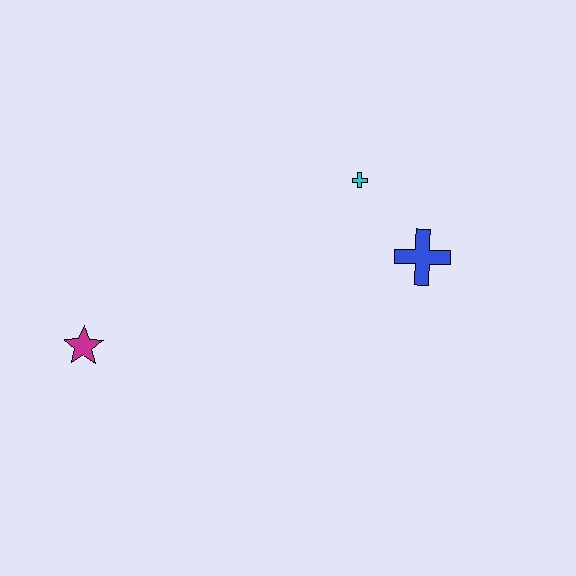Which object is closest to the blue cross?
The cyan cross is closest to the blue cross.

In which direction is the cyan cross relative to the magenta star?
The cyan cross is to the right of the magenta star.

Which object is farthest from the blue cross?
The magenta star is farthest from the blue cross.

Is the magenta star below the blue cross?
Yes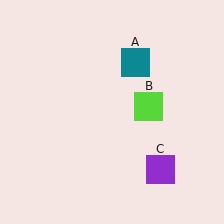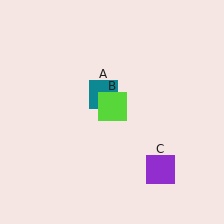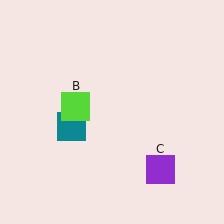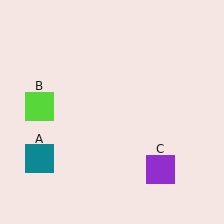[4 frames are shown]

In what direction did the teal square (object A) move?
The teal square (object A) moved down and to the left.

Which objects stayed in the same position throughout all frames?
Purple square (object C) remained stationary.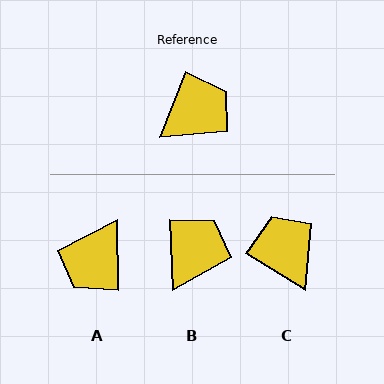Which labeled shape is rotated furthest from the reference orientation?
A, about 158 degrees away.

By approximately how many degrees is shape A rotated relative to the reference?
Approximately 158 degrees clockwise.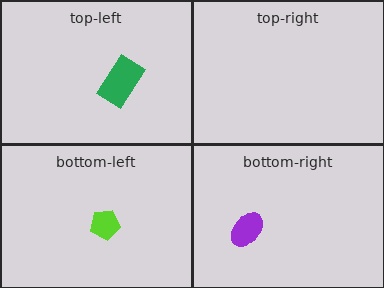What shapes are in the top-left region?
The green rectangle.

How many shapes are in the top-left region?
1.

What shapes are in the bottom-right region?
The purple ellipse.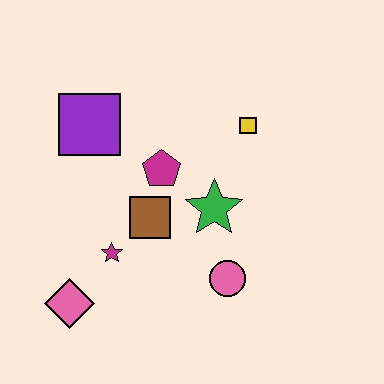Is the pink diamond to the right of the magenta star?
No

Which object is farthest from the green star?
The pink diamond is farthest from the green star.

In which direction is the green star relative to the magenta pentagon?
The green star is to the right of the magenta pentagon.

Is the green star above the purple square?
No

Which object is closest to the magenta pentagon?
The brown square is closest to the magenta pentagon.